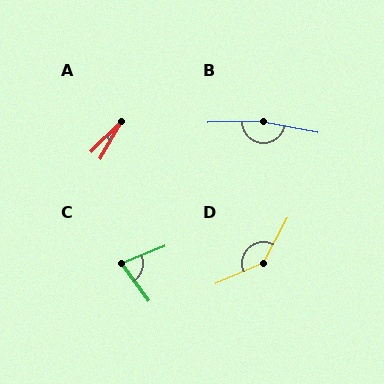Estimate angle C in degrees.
Approximately 76 degrees.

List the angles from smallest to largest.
A (15°), C (76°), D (142°), B (168°).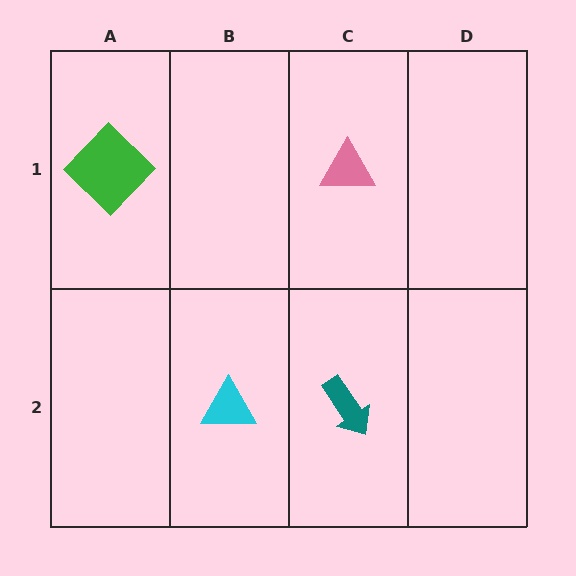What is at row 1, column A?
A green diamond.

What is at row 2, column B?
A cyan triangle.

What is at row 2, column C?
A teal arrow.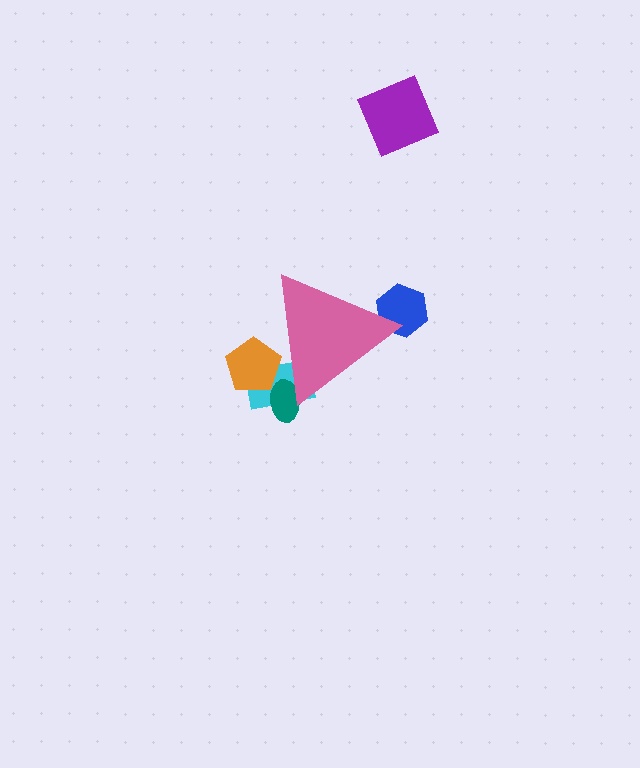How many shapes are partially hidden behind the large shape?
4 shapes are partially hidden.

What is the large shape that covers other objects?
A pink triangle.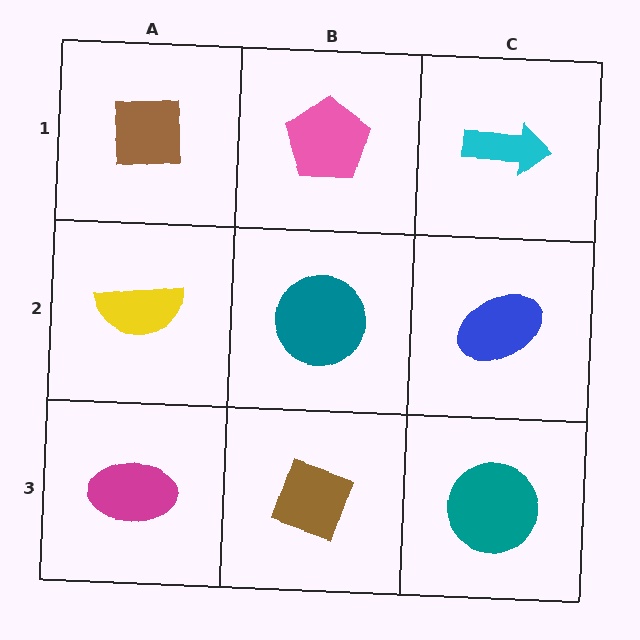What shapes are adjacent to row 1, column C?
A blue ellipse (row 2, column C), a pink pentagon (row 1, column B).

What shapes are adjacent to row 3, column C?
A blue ellipse (row 2, column C), a brown diamond (row 3, column B).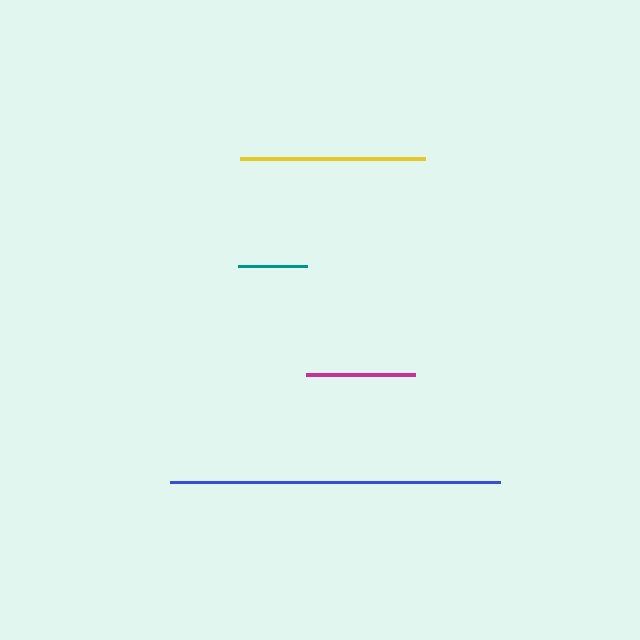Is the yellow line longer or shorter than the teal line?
The yellow line is longer than the teal line.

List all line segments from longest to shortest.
From longest to shortest: blue, yellow, magenta, teal.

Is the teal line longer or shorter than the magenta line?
The magenta line is longer than the teal line.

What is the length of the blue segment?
The blue segment is approximately 330 pixels long.